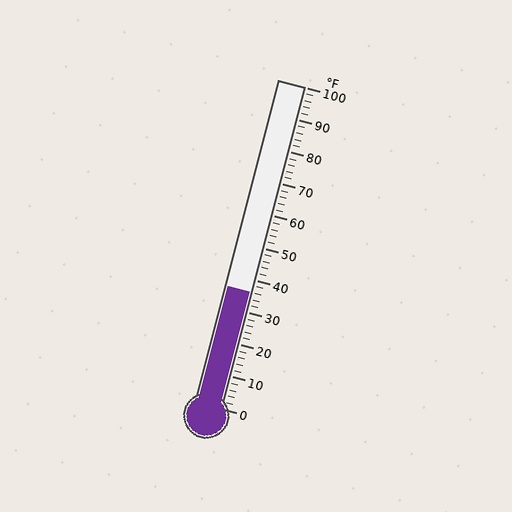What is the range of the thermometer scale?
The thermometer scale ranges from 0°F to 100°F.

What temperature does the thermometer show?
The thermometer shows approximately 36°F.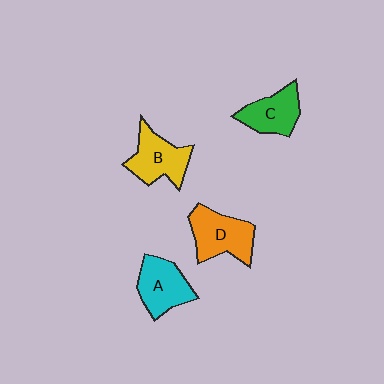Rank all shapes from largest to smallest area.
From largest to smallest: D (orange), B (yellow), A (cyan), C (green).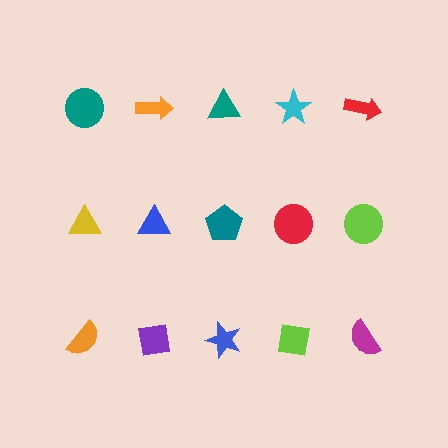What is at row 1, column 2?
An orange arrow.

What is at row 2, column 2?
A blue triangle.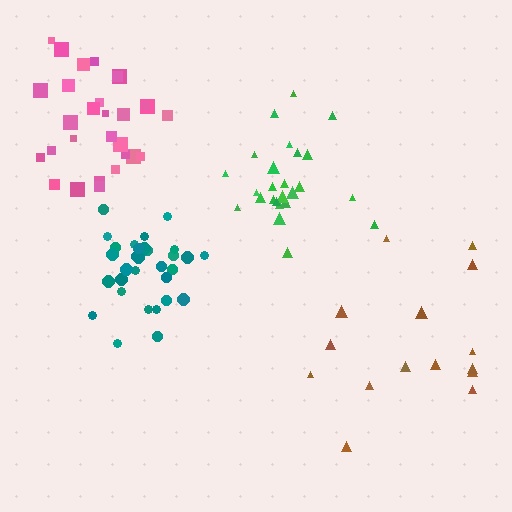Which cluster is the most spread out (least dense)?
Brown.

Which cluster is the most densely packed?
Teal.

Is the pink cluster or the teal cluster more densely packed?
Teal.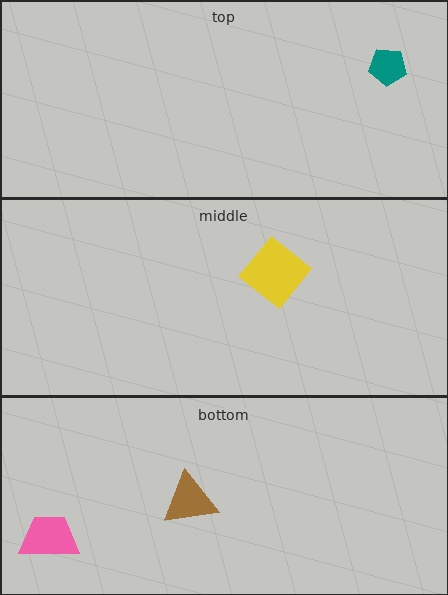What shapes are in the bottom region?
The brown triangle, the pink trapezoid.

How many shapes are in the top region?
1.